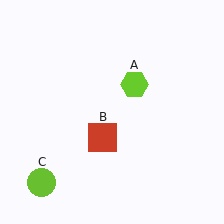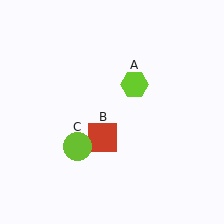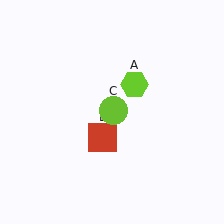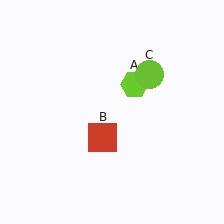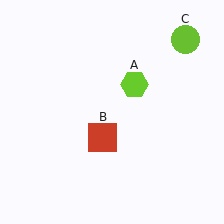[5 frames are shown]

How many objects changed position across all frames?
1 object changed position: lime circle (object C).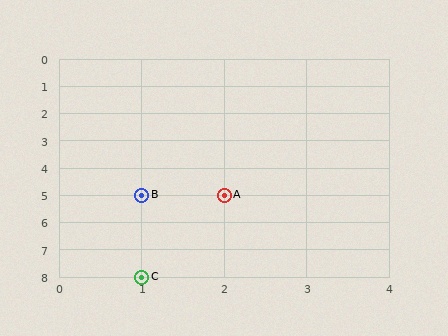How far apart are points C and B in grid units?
Points C and B are 3 rows apart.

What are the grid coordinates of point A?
Point A is at grid coordinates (2, 5).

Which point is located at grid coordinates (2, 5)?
Point A is at (2, 5).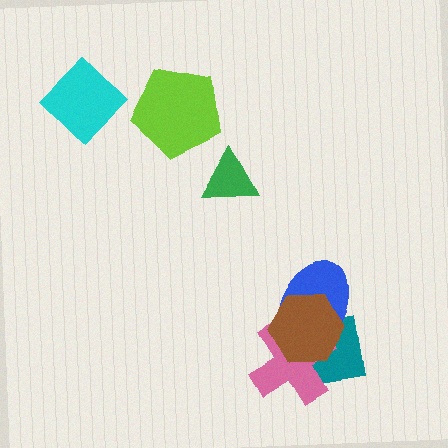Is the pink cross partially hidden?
Yes, it is partially covered by another shape.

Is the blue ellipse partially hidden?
Yes, it is partially covered by another shape.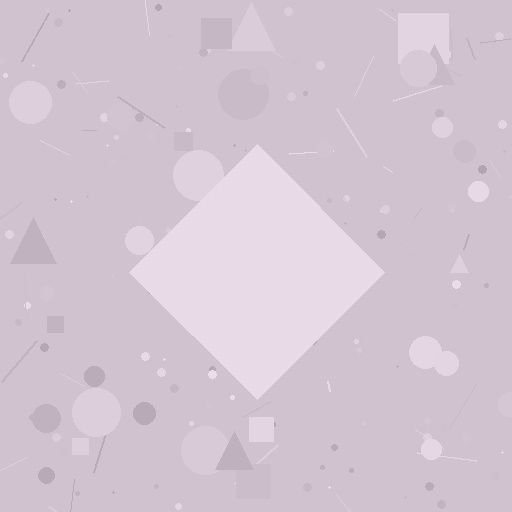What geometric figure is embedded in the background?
A diamond is embedded in the background.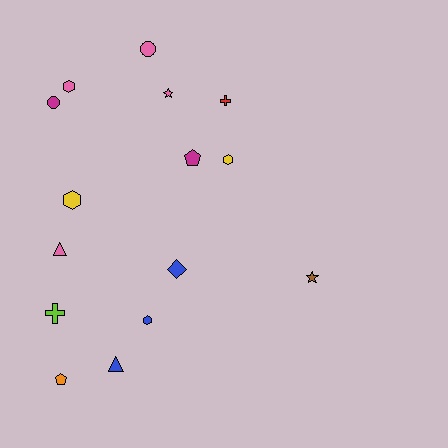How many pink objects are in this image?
There are 4 pink objects.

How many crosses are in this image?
There are 2 crosses.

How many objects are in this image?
There are 15 objects.